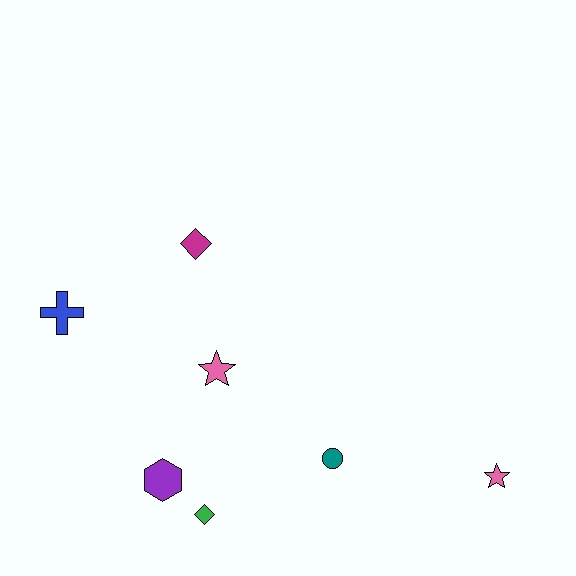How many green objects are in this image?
There is 1 green object.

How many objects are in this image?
There are 7 objects.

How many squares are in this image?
There are no squares.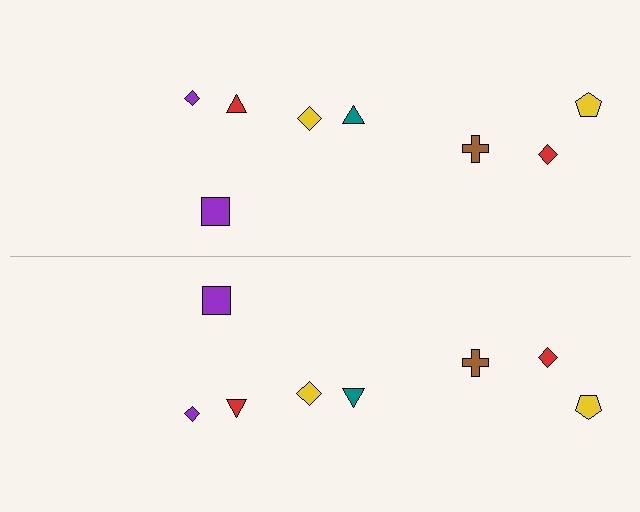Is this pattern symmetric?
Yes, this pattern has bilateral (reflection) symmetry.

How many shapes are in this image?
There are 16 shapes in this image.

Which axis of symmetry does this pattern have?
The pattern has a horizontal axis of symmetry running through the center of the image.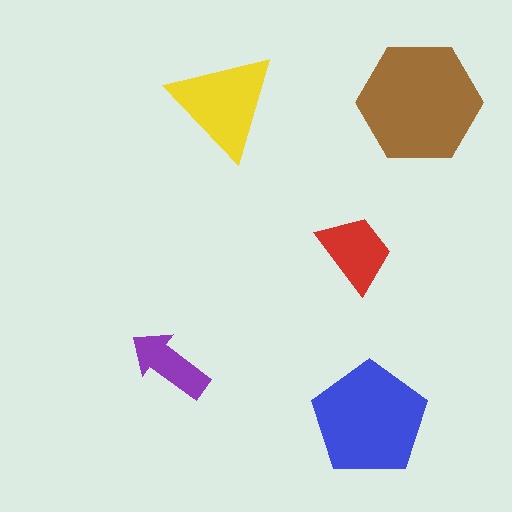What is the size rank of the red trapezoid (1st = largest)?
4th.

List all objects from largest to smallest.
The brown hexagon, the blue pentagon, the yellow triangle, the red trapezoid, the purple arrow.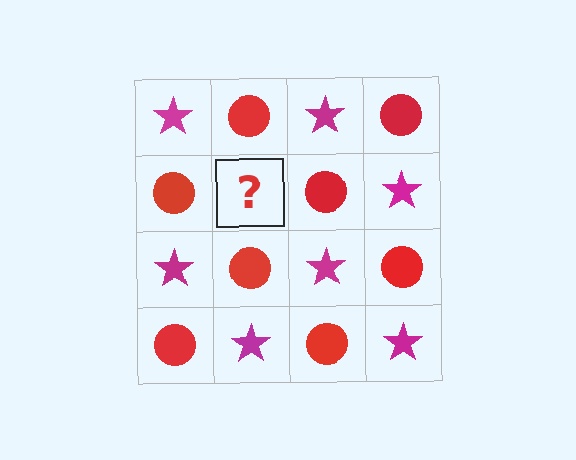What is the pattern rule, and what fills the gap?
The rule is that it alternates magenta star and red circle in a checkerboard pattern. The gap should be filled with a magenta star.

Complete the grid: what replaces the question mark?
The question mark should be replaced with a magenta star.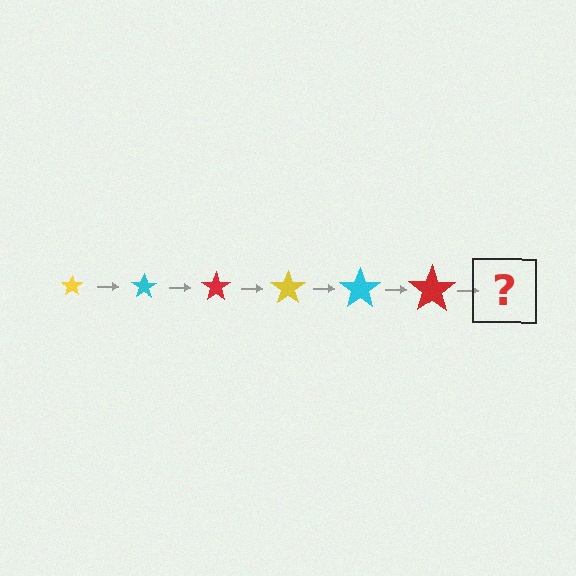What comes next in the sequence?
The next element should be a yellow star, larger than the previous one.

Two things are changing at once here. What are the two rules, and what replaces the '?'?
The two rules are that the star grows larger each step and the color cycles through yellow, cyan, and red. The '?' should be a yellow star, larger than the previous one.